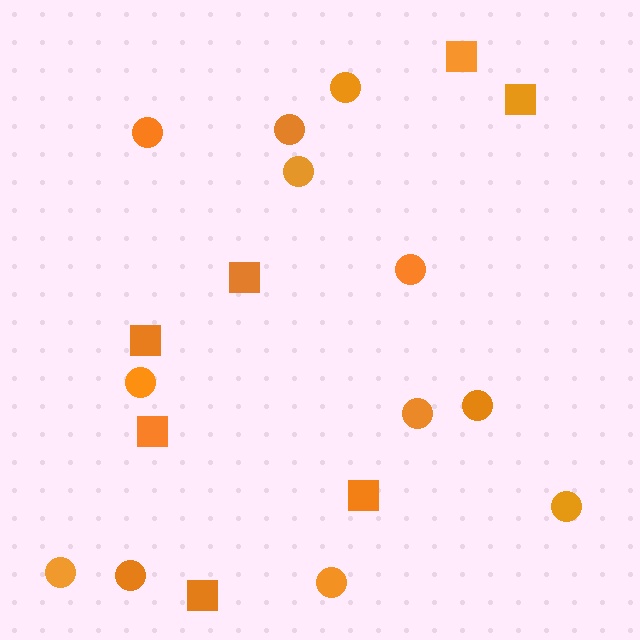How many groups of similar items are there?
There are 2 groups: one group of squares (7) and one group of circles (12).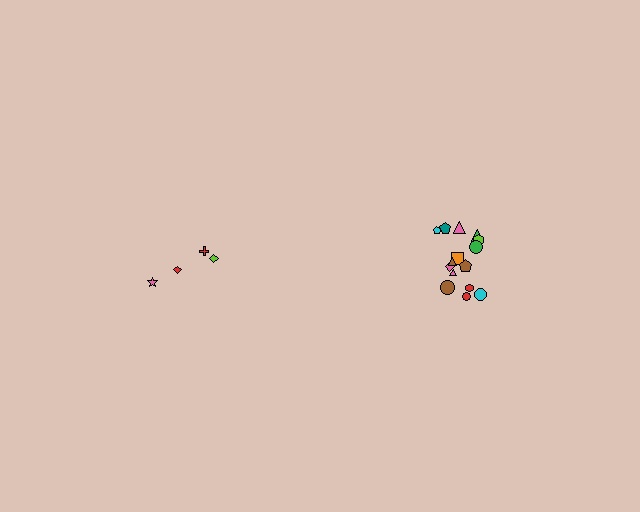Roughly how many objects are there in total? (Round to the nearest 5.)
Roughly 20 objects in total.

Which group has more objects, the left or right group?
The right group.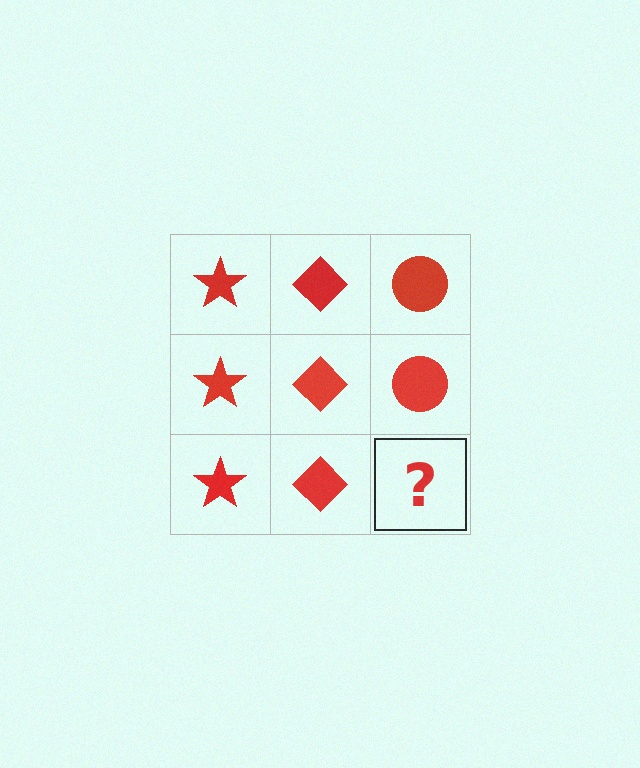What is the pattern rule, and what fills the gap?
The rule is that each column has a consistent shape. The gap should be filled with a red circle.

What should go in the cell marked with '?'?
The missing cell should contain a red circle.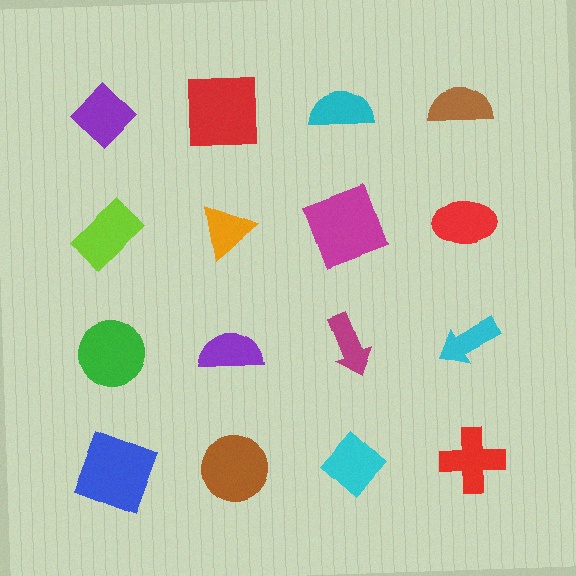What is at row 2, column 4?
A red ellipse.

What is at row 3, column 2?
A purple semicircle.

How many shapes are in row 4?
4 shapes.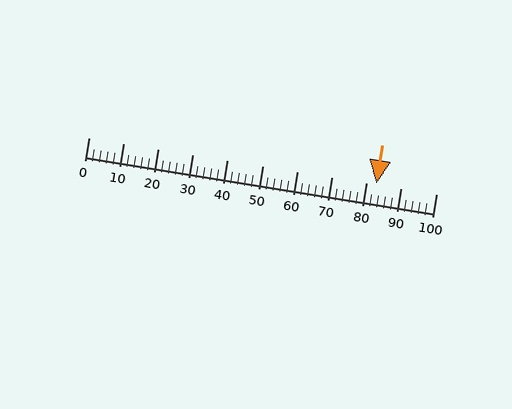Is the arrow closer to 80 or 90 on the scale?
The arrow is closer to 80.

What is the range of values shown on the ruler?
The ruler shows values from 0 to 100.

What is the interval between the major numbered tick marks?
The major tick marks are spaced 10 units apart.